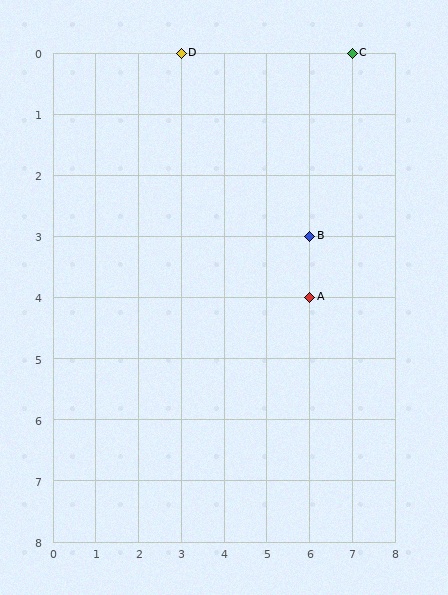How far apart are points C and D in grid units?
Points C and D are 4 columns apart.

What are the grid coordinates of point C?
Point C is at grid coordinates (7, 0).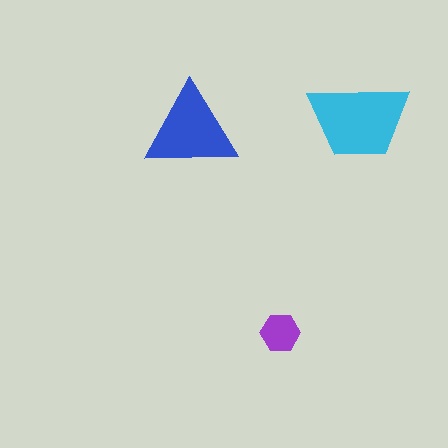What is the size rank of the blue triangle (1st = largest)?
2nd.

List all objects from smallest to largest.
The purple hexagon, the blue triangle, the cyan trapezoid.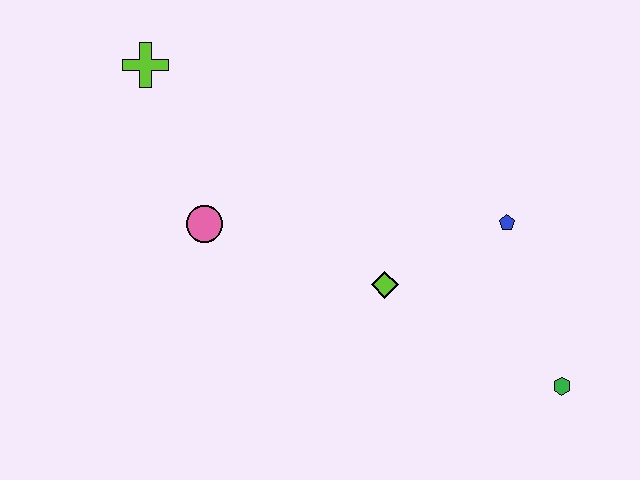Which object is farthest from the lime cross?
The green hexagon is farthest from the lime cross.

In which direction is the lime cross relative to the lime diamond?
The lime cross is to the left of the lime diamond.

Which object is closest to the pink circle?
The lime cross is closest to the pink circle.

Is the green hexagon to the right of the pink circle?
Yes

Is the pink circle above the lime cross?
No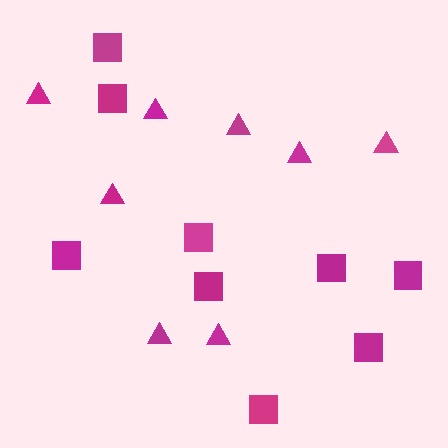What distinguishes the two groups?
There are 2 groups: one group of squares (9) and one group of triangles (8).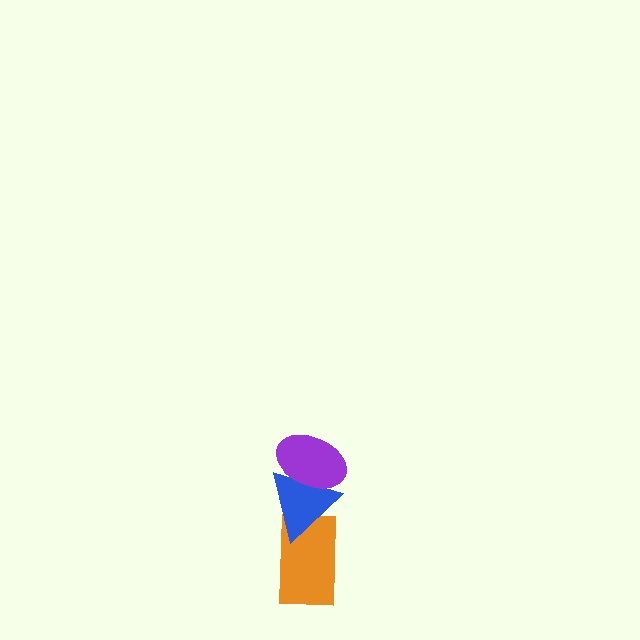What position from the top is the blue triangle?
The blue triangle is 2nd from the top.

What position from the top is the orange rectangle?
The orange rectangle is 3rd from the top.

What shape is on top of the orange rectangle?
The blue triangle is on top of the orange rectangle.